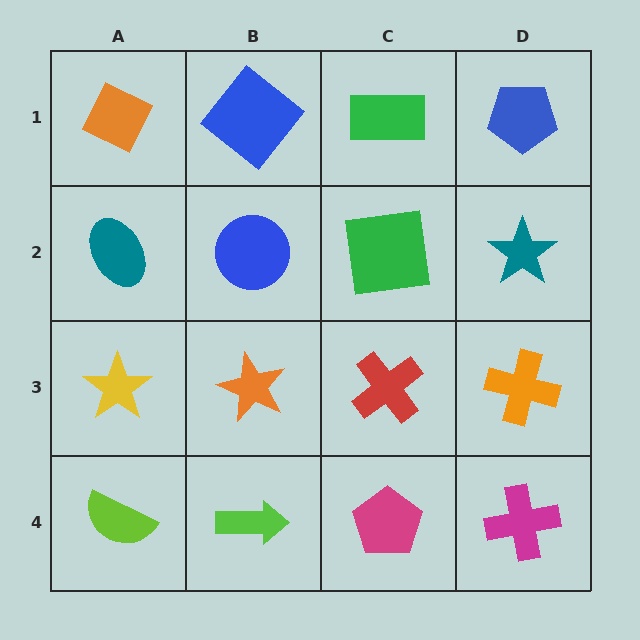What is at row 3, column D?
An orange cross.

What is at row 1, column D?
A blue pentagon.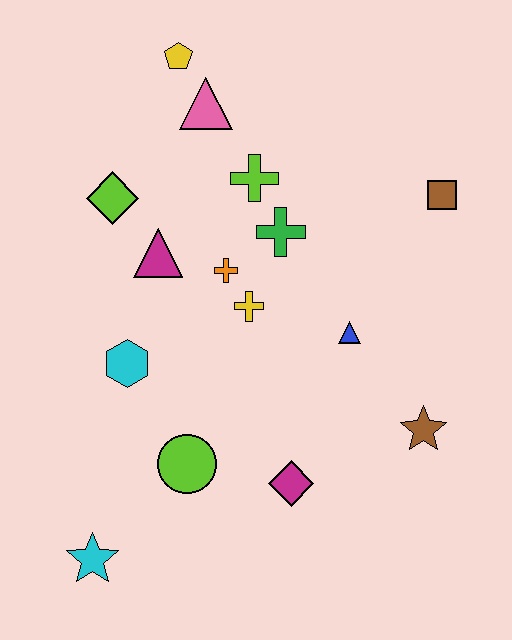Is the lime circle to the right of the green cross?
No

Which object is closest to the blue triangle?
The yellow cross is closest to the blue triangle.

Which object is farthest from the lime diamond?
The brown star is farthest from the lime diamond.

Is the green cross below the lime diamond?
Yes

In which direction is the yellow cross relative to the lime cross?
The yellow cross is below the lime cross.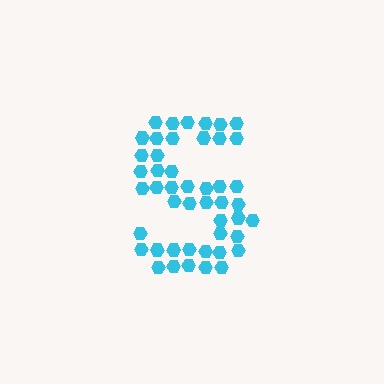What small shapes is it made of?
It is made of small hexagons.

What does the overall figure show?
The overall figure shows the letter S.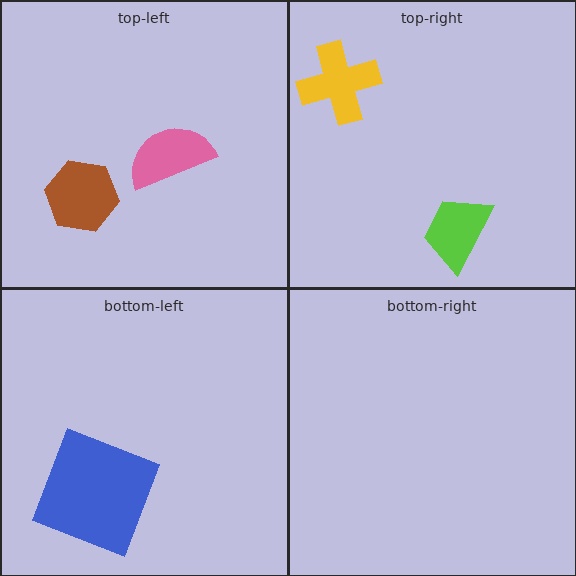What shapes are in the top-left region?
The pink semicircle, the brown hexagon.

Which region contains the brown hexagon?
The top-left region.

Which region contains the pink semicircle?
The top-left region.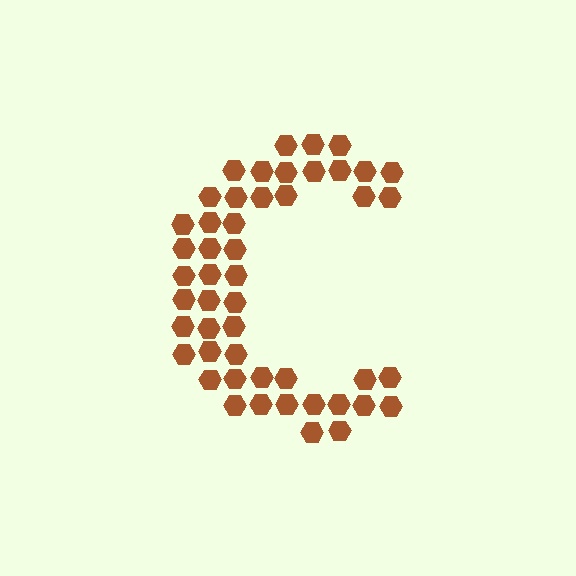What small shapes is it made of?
It is made of small hexagons.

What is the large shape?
The large shape is the letter C.